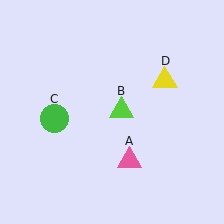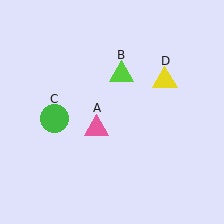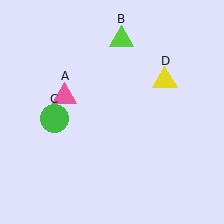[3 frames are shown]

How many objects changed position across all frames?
2 objects changed position: pink triangle (object A), lime triangle (object B).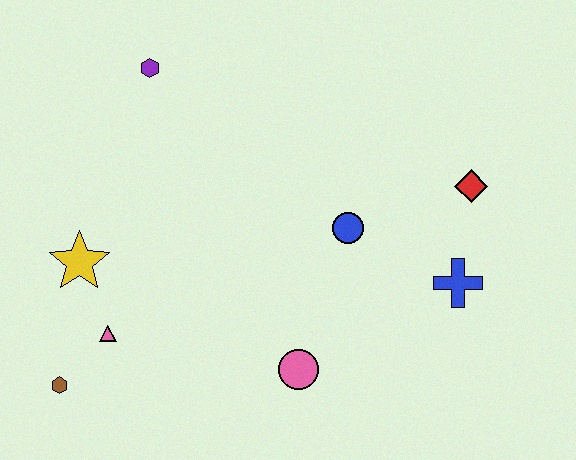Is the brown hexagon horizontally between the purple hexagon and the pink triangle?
No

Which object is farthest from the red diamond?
The brown hexagon is farthest from the red diamond.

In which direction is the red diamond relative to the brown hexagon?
The red diamond is to the right of the brown hexagon.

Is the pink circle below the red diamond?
Yes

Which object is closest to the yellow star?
The pink triangle is closest to the yellow star.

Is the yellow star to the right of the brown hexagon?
Yes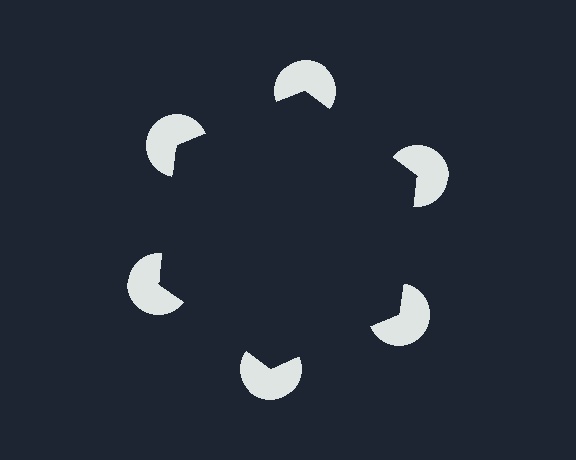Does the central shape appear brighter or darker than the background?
It typically appears slightly darker than the background, even though no actual brightness change is drawn.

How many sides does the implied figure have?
6 sides.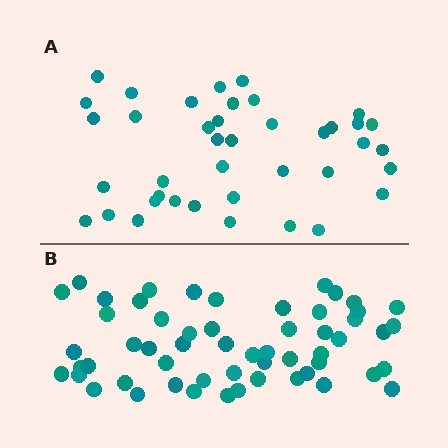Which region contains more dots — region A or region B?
Region B (the bottom region) has more dots.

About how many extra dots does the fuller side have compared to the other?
Region B has approximately 15 more dots than region A.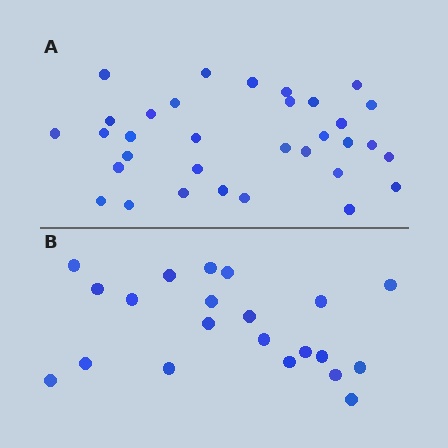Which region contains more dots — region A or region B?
Region A (the top region) has more dots.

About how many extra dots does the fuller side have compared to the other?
Region A has roughly 12 or so more dots than region B.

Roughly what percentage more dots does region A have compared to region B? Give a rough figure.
About 55% more.